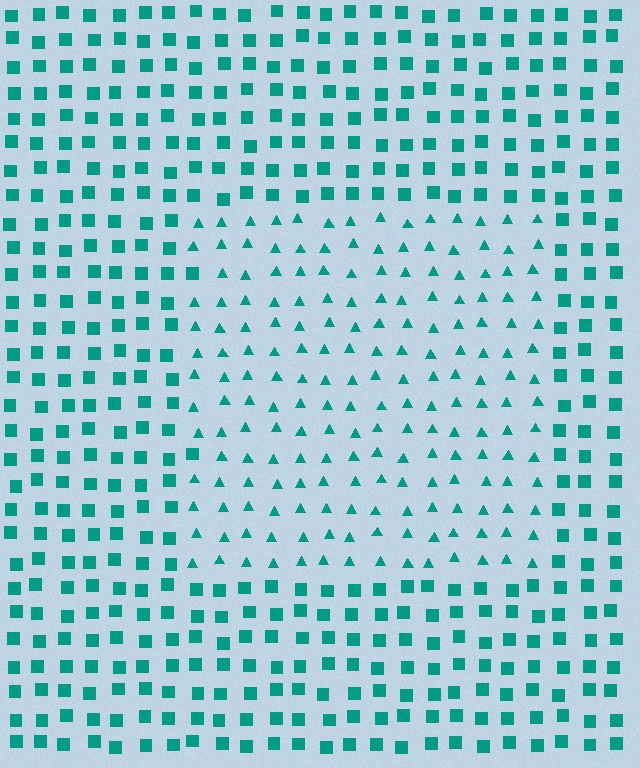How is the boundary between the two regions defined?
The boundary is defined by a change in element shape: triangles inside vs. squares outside. All elements share the same color and spacing.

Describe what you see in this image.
The image is filled with small teal elements arranged in a uniform grid. A rectangle-shaped region contains triangles, while the surrounding area contains squares. The boundary is defined purely by the change in element shape.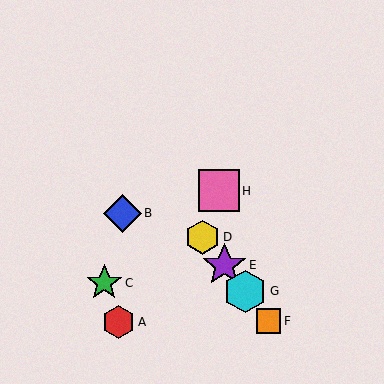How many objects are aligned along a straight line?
4 objects (D, E, F, G) are aligned along a straight line.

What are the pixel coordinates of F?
Object F is at (269, 321).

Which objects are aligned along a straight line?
Objects D, E, F, G are aligned along a straight line.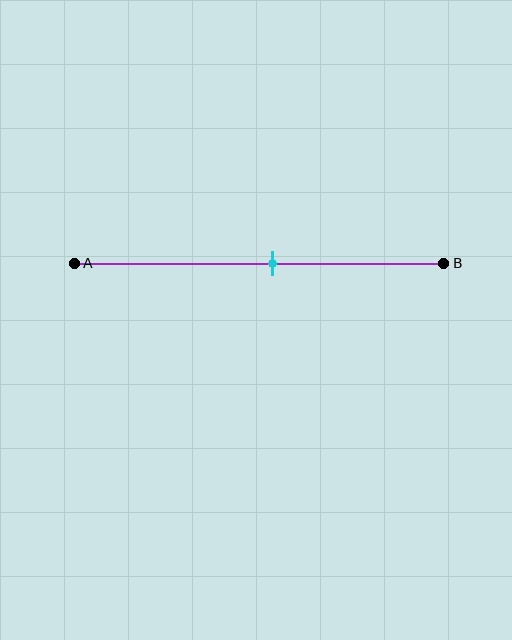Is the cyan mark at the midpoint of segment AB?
No, the mark is at about 55% from A, not at the 50% midpoint.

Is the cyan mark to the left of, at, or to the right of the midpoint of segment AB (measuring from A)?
The cyan mark is to the right of the midpoint of segment AB.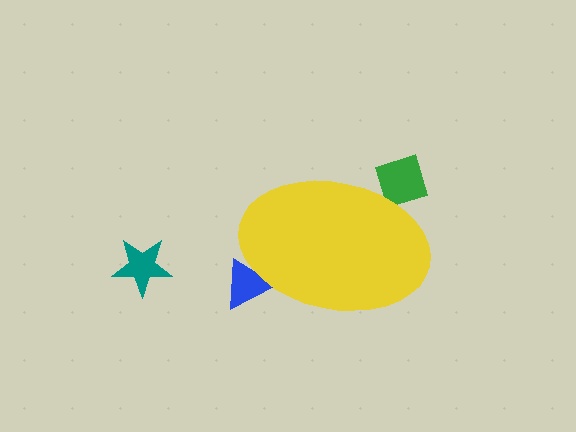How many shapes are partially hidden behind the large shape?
2 shapes are partially hidden.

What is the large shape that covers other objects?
A yellow ellipse.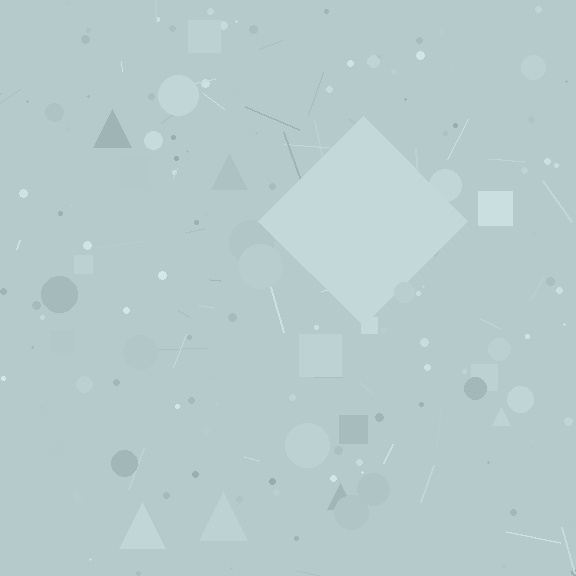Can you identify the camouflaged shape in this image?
The camouflaged shape is a diamond.